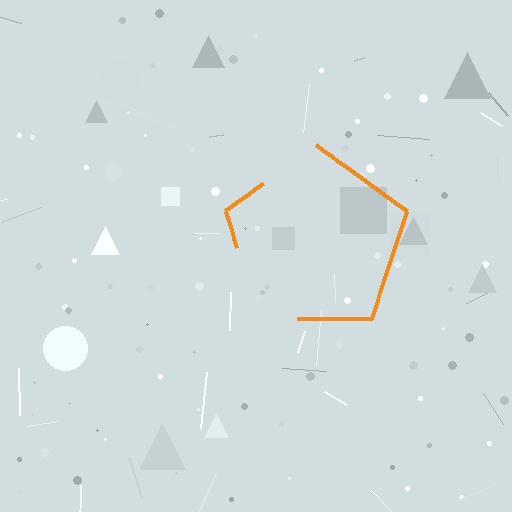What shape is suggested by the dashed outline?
The dashed outline suggests a pentagon.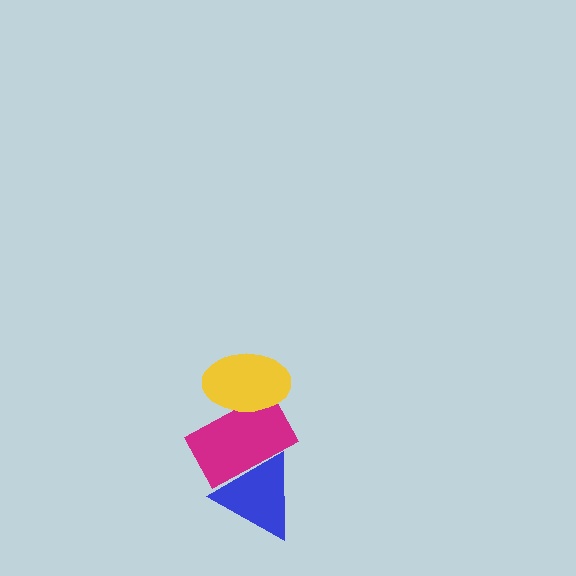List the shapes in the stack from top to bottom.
From top to bottom: the yellow ellipse, the magenta rectangle, the blue triangle.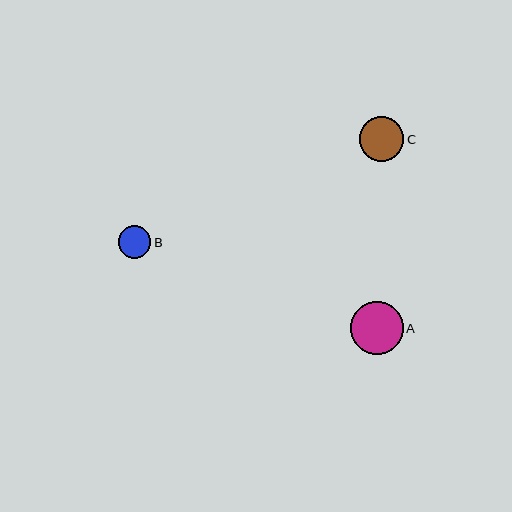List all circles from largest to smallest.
From largest to smallest: A, C, B.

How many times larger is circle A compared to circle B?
Circle A is approximately 1.6 times the size of circle B.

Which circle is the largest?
Circle A is the largest with a size of approximately 53 pixels.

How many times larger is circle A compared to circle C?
Circle A is approximately 1.2 times the size of circle C.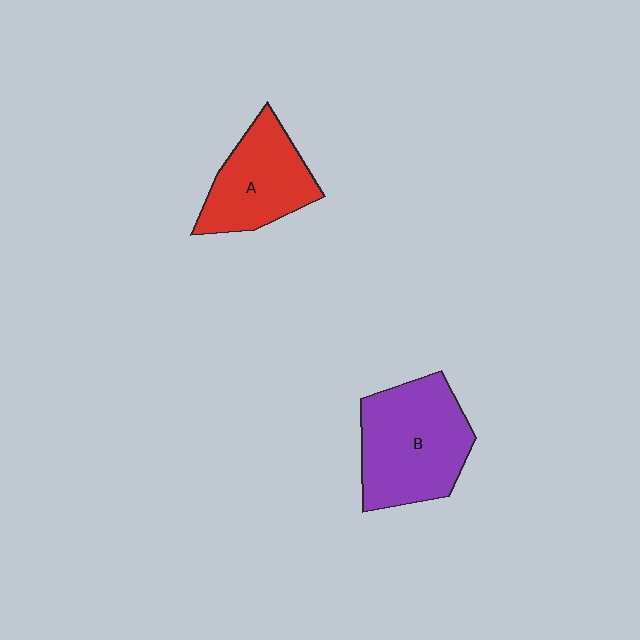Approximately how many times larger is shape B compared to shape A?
Approximately 1.3 times.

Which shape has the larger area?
Shape B (purple).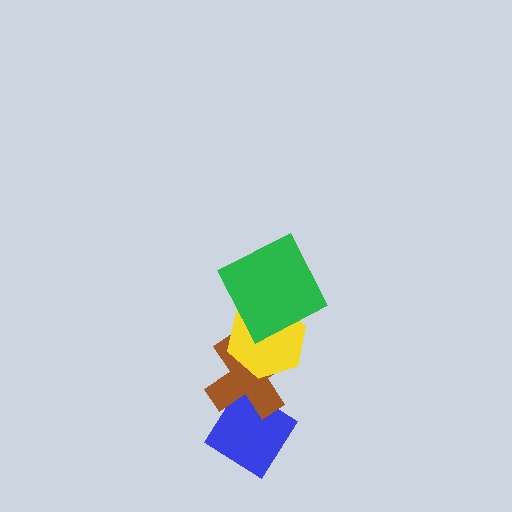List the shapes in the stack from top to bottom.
From top to bottom: the green square, the yellow hexagon, the brown cross, the blue diamond.